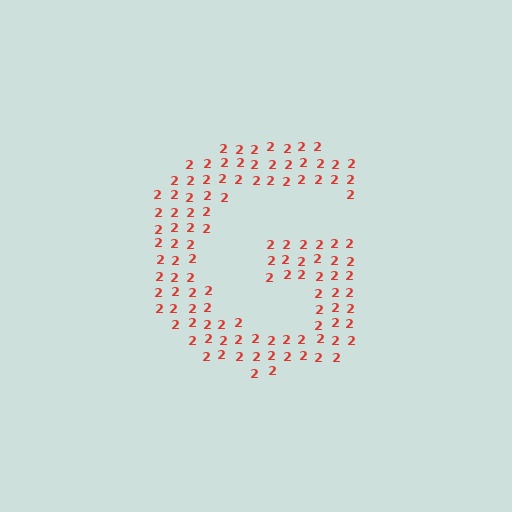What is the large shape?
The large shape is the letter G.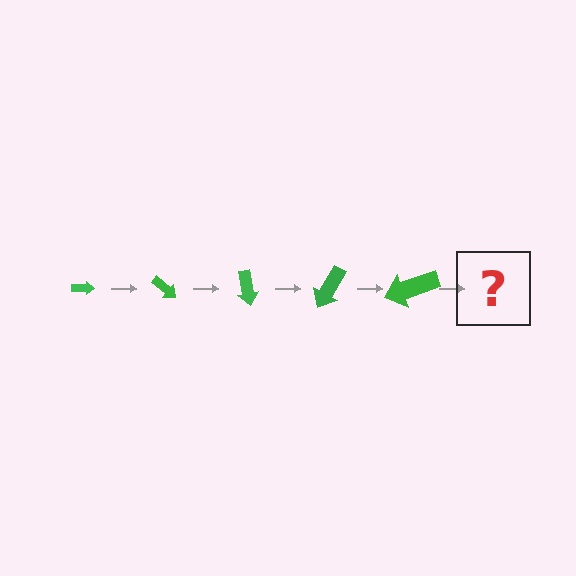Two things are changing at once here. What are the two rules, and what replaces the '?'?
The two rules are that the arrow grows larger each step and it rotates 40 degrees each step. The '?' should be an arrow, larger than the previous one and rotated 200 degrees from the start.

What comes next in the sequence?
The next element should be an arrow, larger than the previous one and rotated 200 degrees from the start.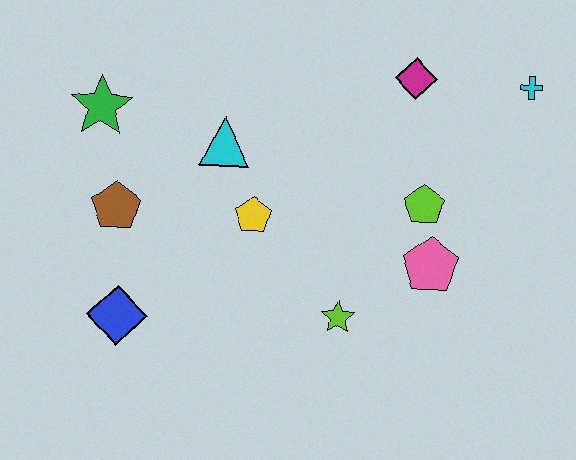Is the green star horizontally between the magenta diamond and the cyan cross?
No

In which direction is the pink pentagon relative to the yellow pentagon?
The pink pentagon is to the right of the yellow pentagon.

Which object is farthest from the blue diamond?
The cyan cross is farthest from the blue diamond.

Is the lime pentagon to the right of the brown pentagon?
Yes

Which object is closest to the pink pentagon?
The lime pentagon is closest to the pink pentagon.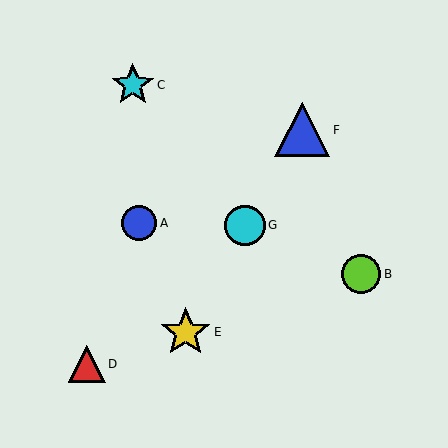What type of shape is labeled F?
Shape F is a blue triangle.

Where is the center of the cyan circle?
The center of the cyan circle is at (245, 225).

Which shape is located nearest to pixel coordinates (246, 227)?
The cyan circle (labeled G) at (245, 225) is nearest to that location.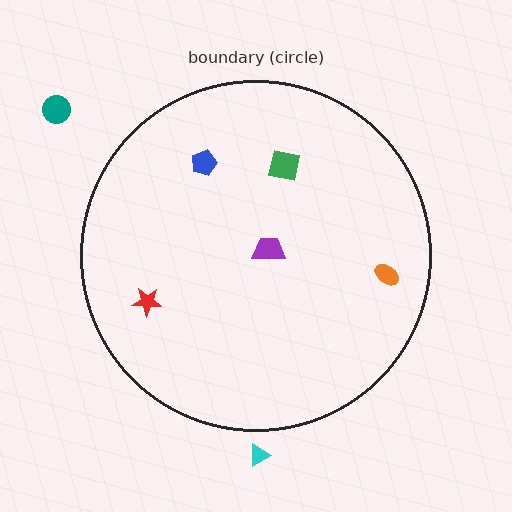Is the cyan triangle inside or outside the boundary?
Outside.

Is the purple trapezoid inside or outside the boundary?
Inside.